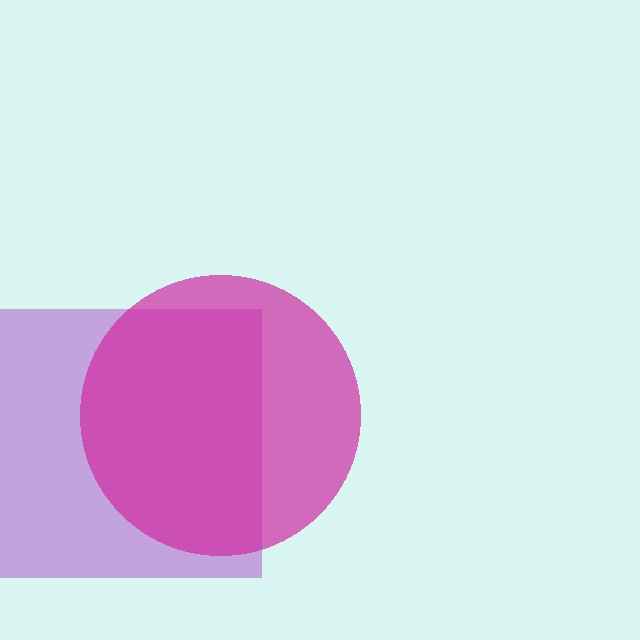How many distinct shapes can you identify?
There are 2 distinct shapes: a purple square, a magenta circle.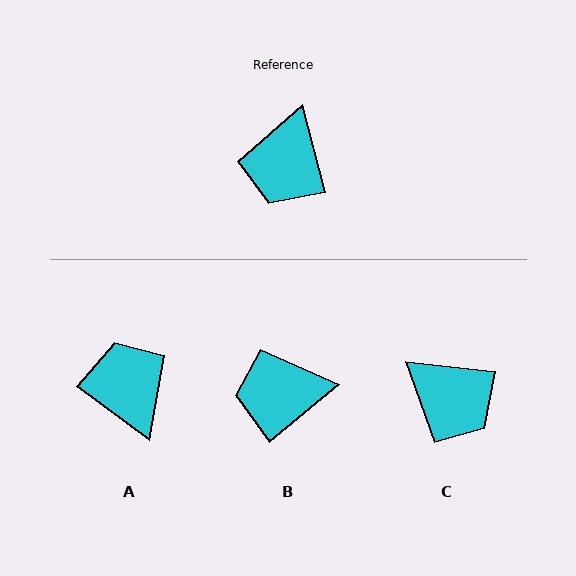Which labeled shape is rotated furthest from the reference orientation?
A, about 141 degrees away.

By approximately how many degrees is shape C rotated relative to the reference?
Approximately 69 degrees counter-clockwise.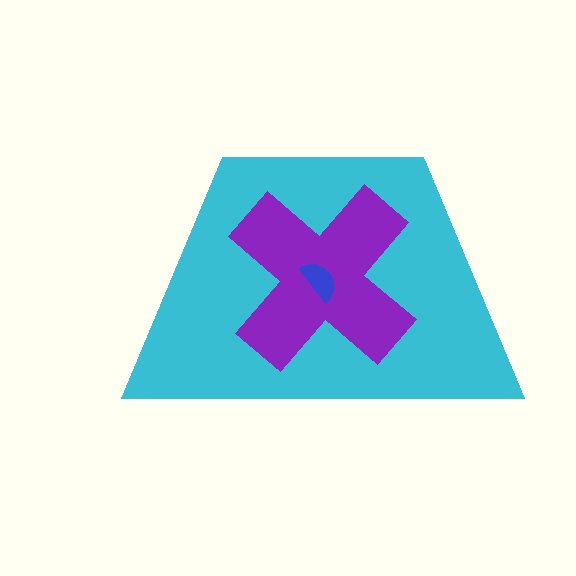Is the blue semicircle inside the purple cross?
Yes.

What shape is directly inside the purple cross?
The blue semicircle.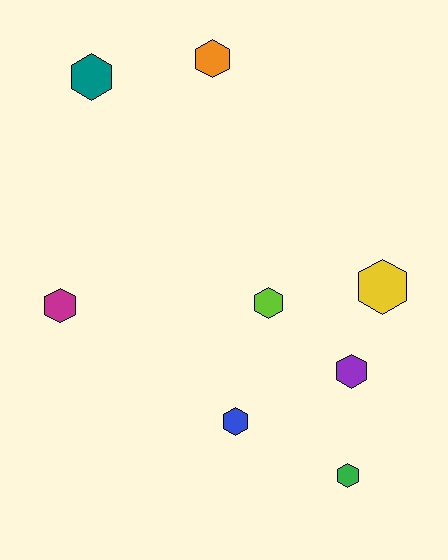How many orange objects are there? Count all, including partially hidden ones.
There is 1 orange object.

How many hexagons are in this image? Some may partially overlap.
There are 8 hexagons.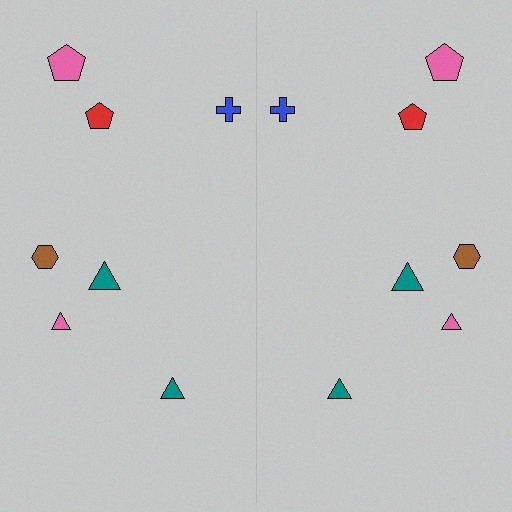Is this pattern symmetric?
Yes, this pattern has bilateral (reflection) symmetry.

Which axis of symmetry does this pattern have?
The pattern has a vertical axis of symmetry running through the center of the image.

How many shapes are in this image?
There are 14 shapes in this image.